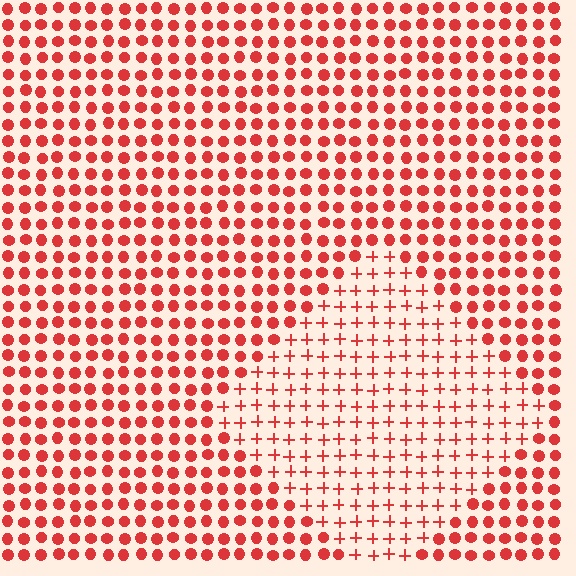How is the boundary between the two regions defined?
The boundary is defined by a change in element shape: plus signs inside vs. circles outside. All elements share the same color and spacing.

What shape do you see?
I see a diamond.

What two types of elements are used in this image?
The image uses plus signs inside the diamond region and circles outside it.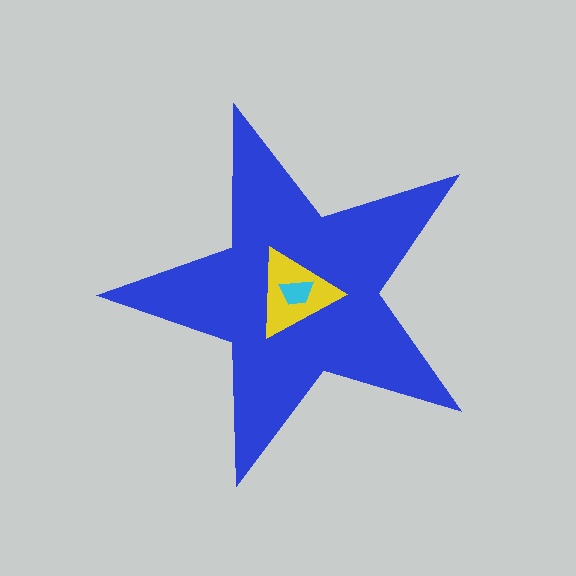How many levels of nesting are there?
3.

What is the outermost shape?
The blue star.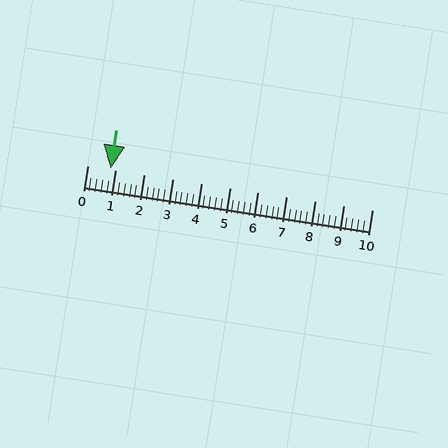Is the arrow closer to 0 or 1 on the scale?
The arrow is closer to 1.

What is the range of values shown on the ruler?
The ruler shows values from 0 to 10.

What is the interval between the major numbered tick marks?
The major tick marks are spaced 1 units apart.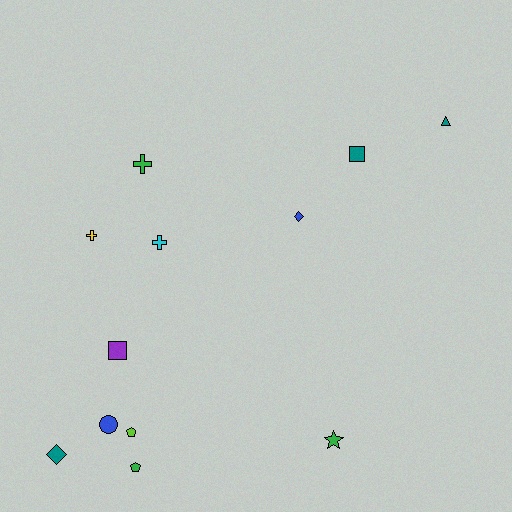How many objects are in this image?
There are 12 objects.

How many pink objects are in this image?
There are no pink objects.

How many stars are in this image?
There is 1 star.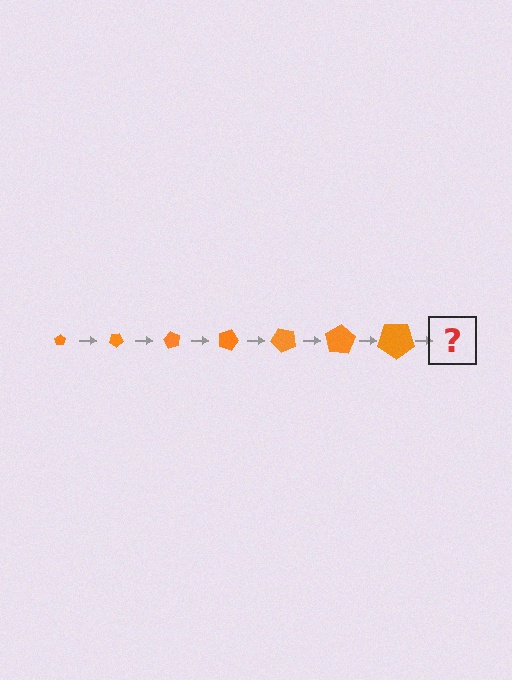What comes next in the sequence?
The next element should be a pentagon, larger than the previous one and rotated 210 degrees from the start.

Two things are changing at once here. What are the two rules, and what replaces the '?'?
The two rules are that the pentagon grows larger each step and it rotates 30 degrees each step. The '?' should be a pentagon, larger than the previous one and rotated 210 degrees from the start.